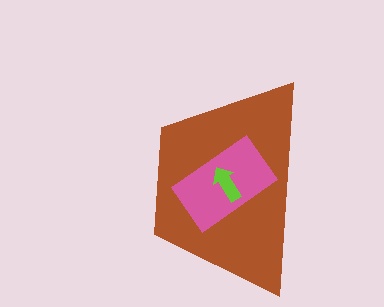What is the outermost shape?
The brown trapezoid.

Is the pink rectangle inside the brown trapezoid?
Yes.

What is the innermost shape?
The lime arrow.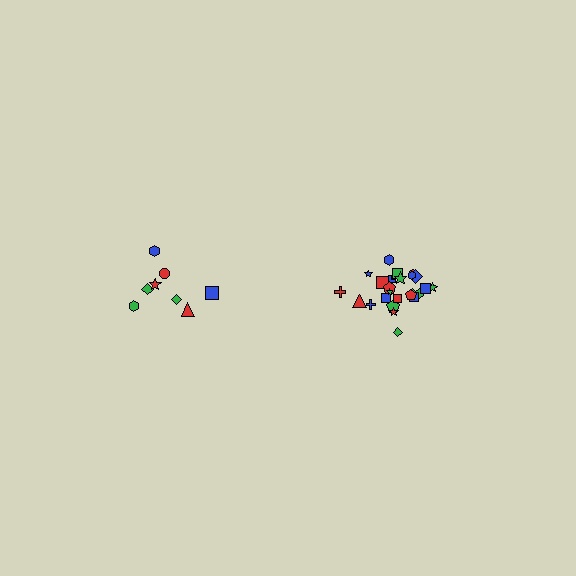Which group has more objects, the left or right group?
The right group.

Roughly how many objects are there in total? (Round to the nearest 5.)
Roughly 35 objects in total.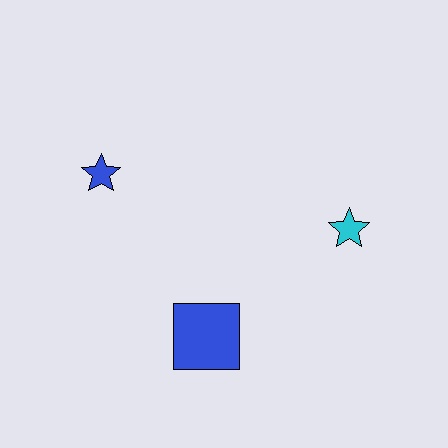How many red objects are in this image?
There are no red objects.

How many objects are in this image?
There are 3 objects.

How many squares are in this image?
There is 1 square.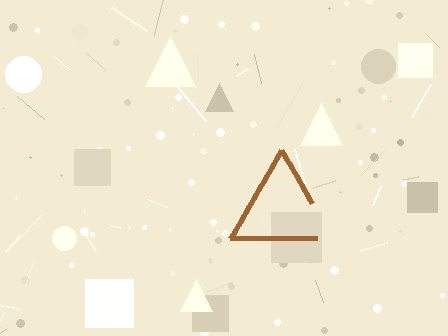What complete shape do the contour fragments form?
The contour fragments form a triangle.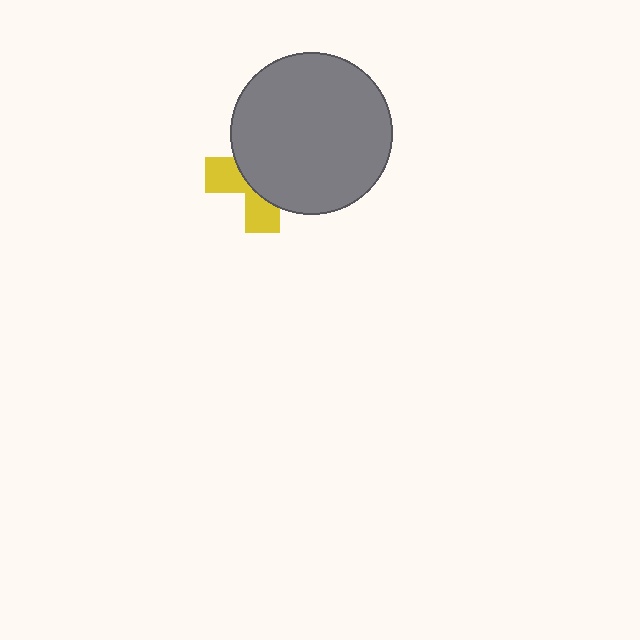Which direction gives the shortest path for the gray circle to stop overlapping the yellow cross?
Moving toward the upper-right gives the shortest separation.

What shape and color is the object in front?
The object in front is a gray circle.